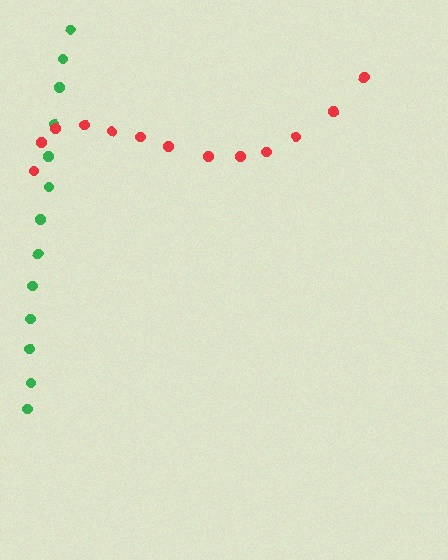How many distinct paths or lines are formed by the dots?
There are 2 distinct paths.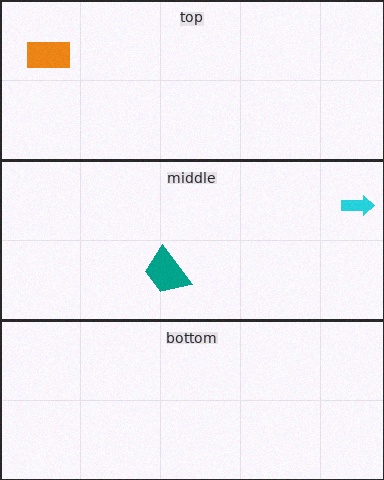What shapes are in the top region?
The orange rectangle.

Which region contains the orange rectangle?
The top region.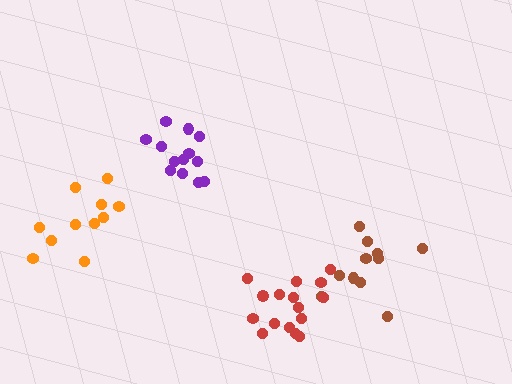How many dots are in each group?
Group 1: 13 dots, Group 2: 11 dots, Group 3: 16 dots, Group 4: 11 dots (51 total).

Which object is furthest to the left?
The orange cluster is leftmost.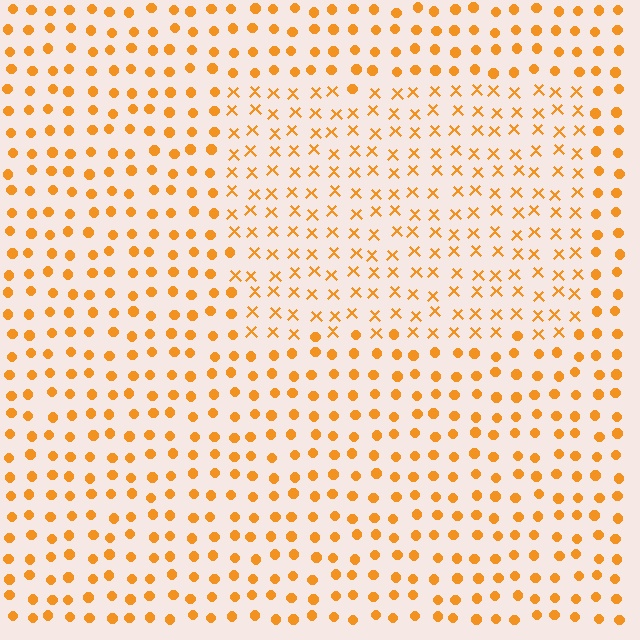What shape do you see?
I see a rectangle.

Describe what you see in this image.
The image is filled with small orange elements arranged in a uniform grid. A rectangle-shaped region contains X marks, while the surrounding area contains circles. The boundary is defined purely by the change in element shape.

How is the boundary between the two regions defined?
The boundary is defined by a change in element shape: X marks inside vs. circles outside. All elements share the same color and spacing.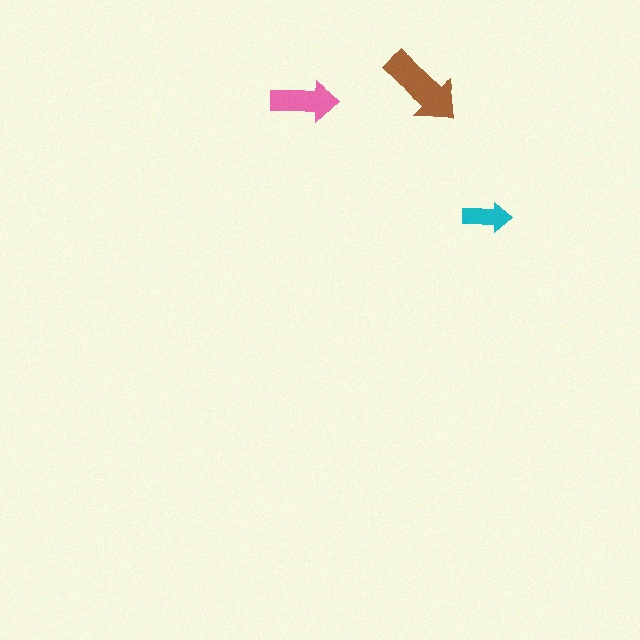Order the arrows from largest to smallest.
the brown one, the pink one, the cyan one.